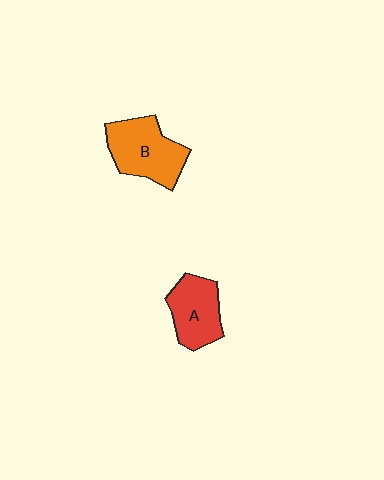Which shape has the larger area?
Shape B (orange).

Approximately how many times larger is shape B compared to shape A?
Approximately 1.2 times.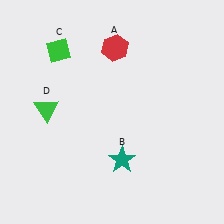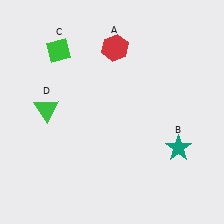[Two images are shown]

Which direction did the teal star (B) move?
The teal star (B) moved right.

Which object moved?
The teal star (B) moved right.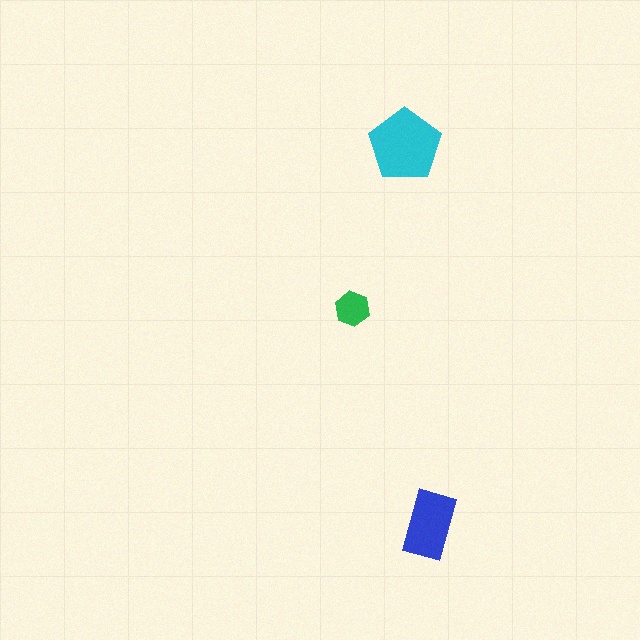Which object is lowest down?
The blue rectangle is bottommost.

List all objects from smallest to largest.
The green hexagon, the blue rectangle, the cyan pentagon.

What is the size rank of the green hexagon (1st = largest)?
3rd.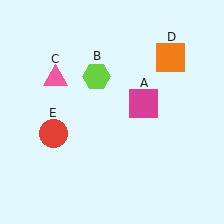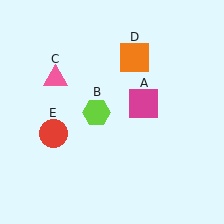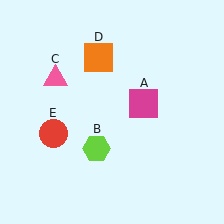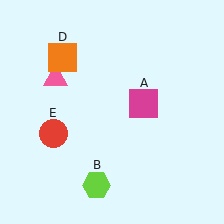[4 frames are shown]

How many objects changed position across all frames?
2 objects changed position: lime hexagon (object B), orange square (object D).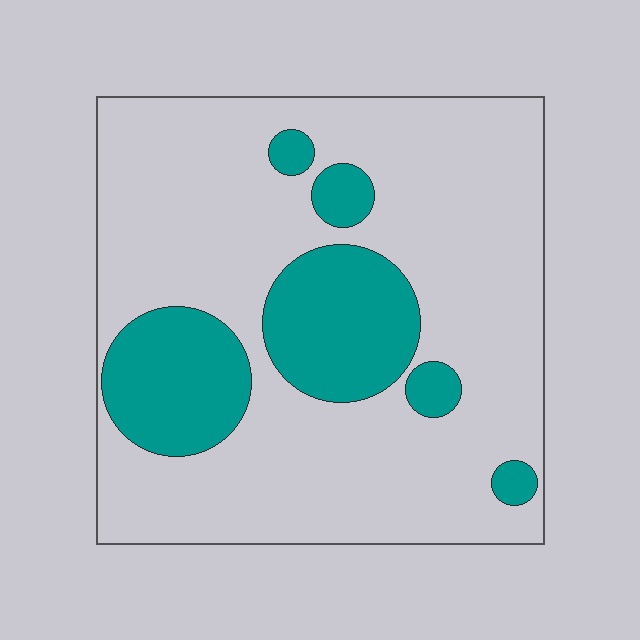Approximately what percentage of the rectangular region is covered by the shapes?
Approximately 25%.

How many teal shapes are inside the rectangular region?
6.